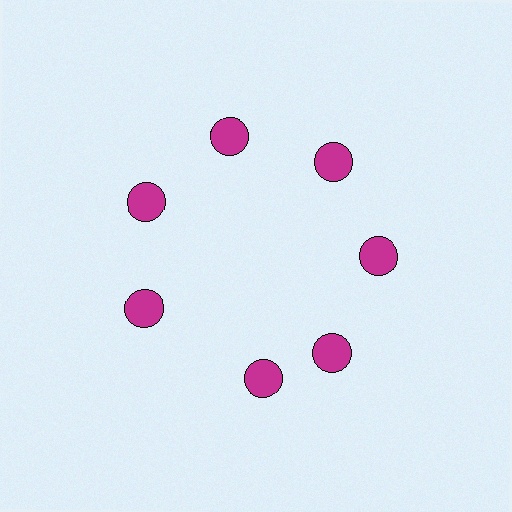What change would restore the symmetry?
The symmetry would be restored by rotating it back into even spacing with its neighbors so that all 7 circles sit at equal angles and equal distance from the center.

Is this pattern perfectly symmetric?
No. The 7 magenta circles are arranged in a ring, but one element near the 6 o'clock position is rotated out of alignment along the ring, breaking the 7-fold rotational symmetry.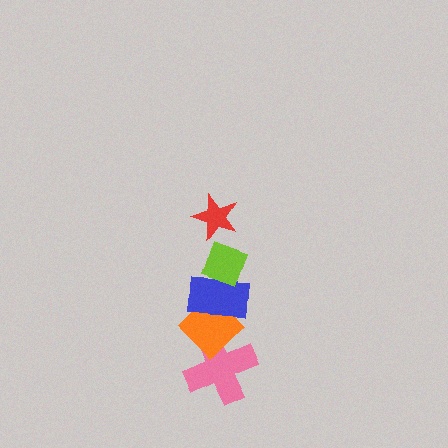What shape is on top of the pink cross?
The orange diamond is on top of the pink cross.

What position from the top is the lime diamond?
The lime diamond is 2nd from the top.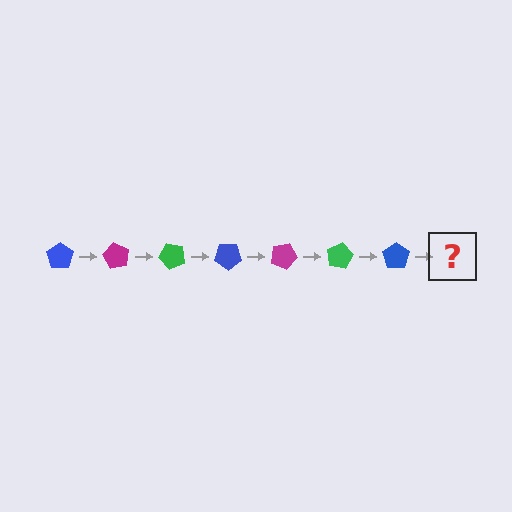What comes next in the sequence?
The next element should be a magenta pentagon, rotated 420 degrees from the start.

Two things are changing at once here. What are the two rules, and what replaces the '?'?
The two rules are that it rotates 60 degrees each step and the color cycles through blue, magenta, and green. The '?' should be a magenta pentagon, rotated 420 degrees from the start.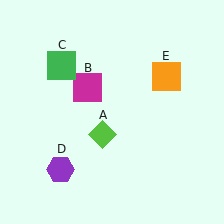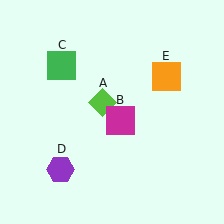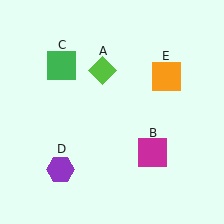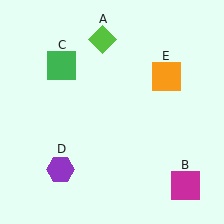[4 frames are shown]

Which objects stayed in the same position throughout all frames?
Green square (object C) and purple hexagon (object D) and orange square (object E) remained stationary.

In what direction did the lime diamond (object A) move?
The lime diamond (object A) moved up.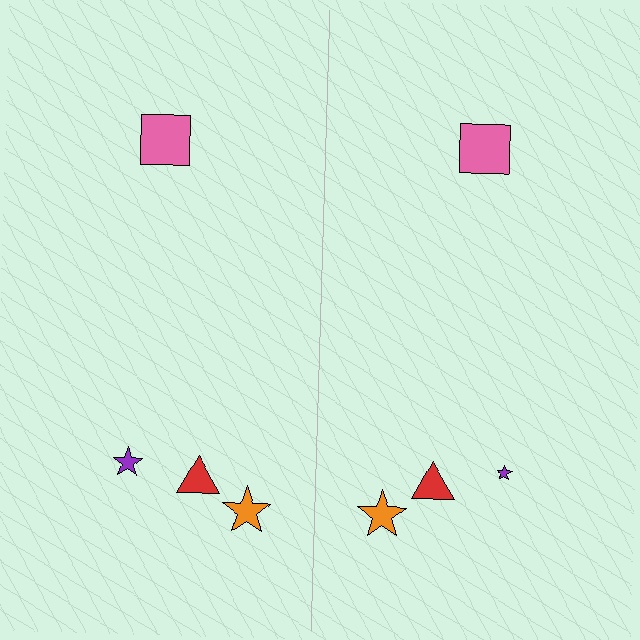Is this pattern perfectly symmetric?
No, the pattern is not perfectly symmetric. The purple star on the right side has a different size than its mirror counterpart.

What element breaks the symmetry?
The purple star on the right side has a different size than its mirror counterpart.